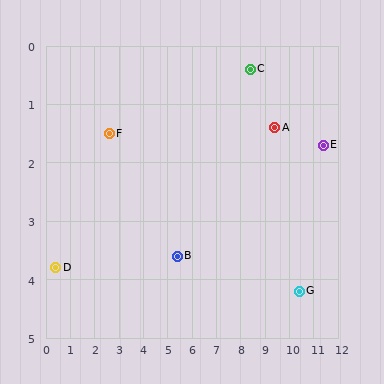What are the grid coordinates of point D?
Point D is at approximately (0.4, 3.8).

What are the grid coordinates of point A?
Point A is at approximately (9.4, 1.4).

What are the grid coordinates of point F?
Point F is at approximately (2.6, 1.5).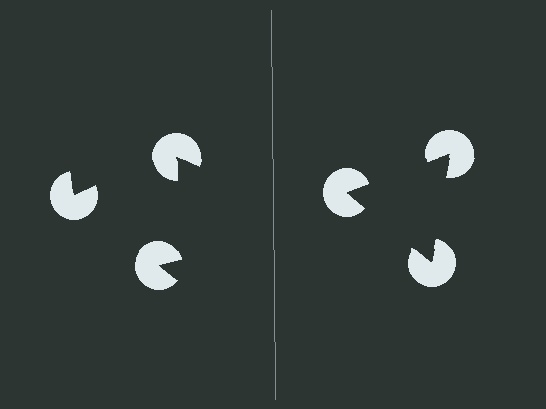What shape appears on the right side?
An illusory triangle.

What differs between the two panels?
The pac-man discs are positioned identically on both sides; only the wedge orientations differ. On the right they align to a triangle; on the left they are misaligned.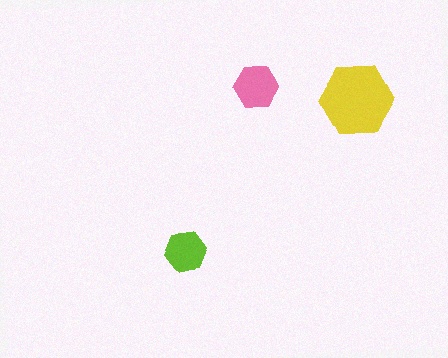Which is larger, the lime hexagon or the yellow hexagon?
The yellow one.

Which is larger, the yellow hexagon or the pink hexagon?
The yellow one.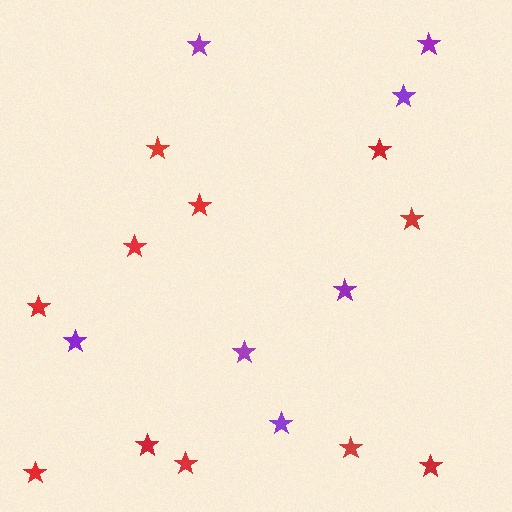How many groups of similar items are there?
There are 2 groups: one group of red stars (11) and one group of purple stars (7).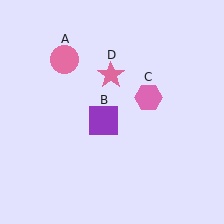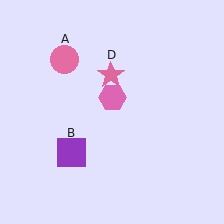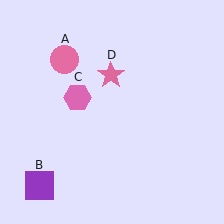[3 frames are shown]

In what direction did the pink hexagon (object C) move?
The pink hexagon (object C) moved left.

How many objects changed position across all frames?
2 objects changed position: purple square (object B), pink hexagon (object C).